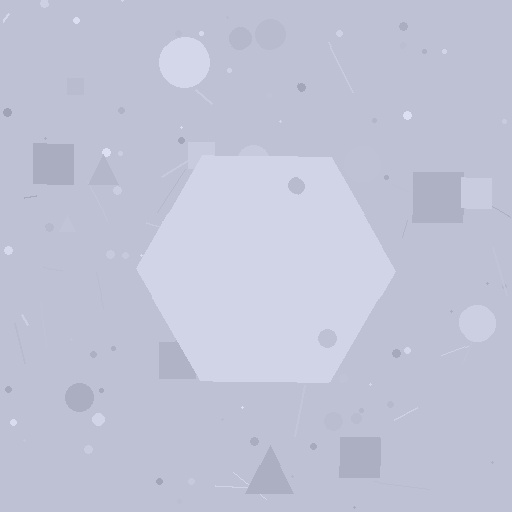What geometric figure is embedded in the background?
A hexagon is embedded in the background.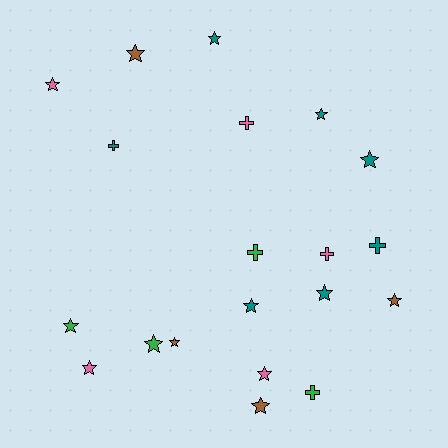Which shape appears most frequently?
Star, with 14 objects.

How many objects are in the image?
There are 20 objects.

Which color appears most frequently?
Teal, with 7 objects.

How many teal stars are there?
There are 5 teal stars.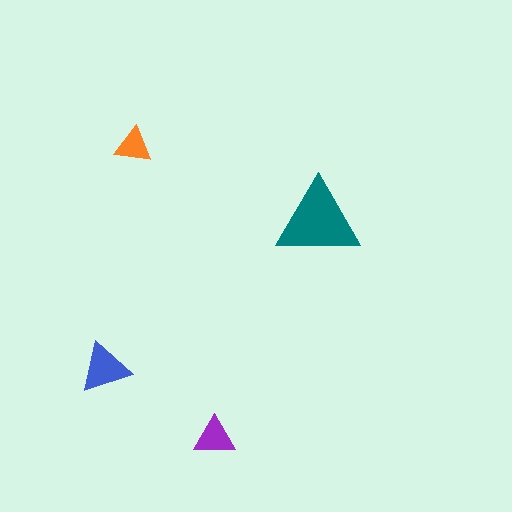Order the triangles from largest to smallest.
the teal one, the blue one, the purple one, the orange one.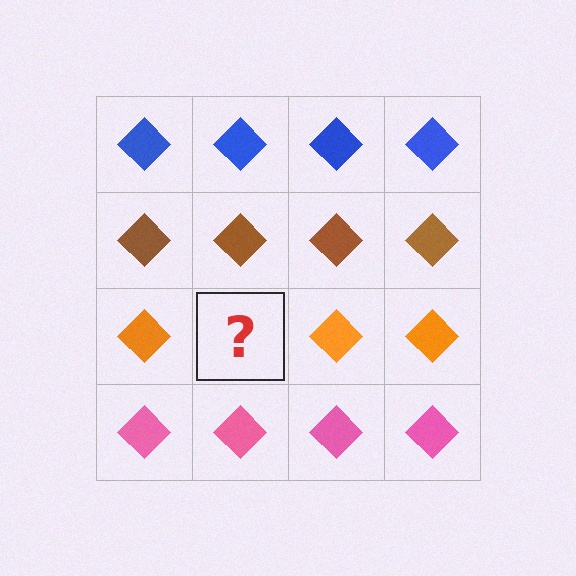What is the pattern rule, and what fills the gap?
The rule is that each row has a consistent color. The gap should be filled with an orange diamond.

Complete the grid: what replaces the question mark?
The question mark should be replaced with an orange diamond.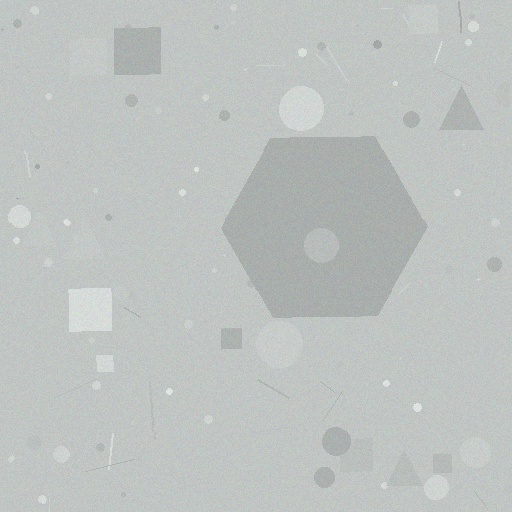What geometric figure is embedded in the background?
A hexagon is embedded in the background.